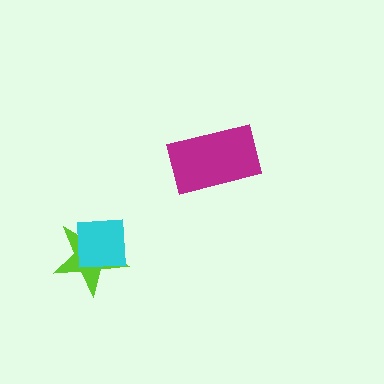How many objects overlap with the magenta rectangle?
0 objects overlap with the magenta rectangle.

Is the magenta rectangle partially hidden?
No, no other shape covers it.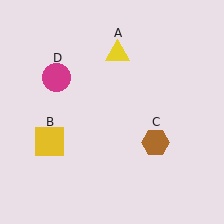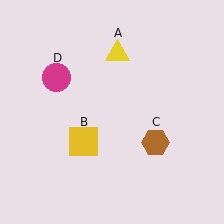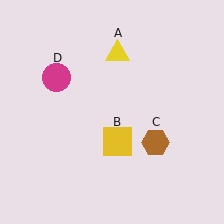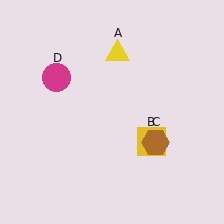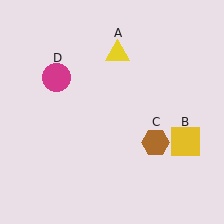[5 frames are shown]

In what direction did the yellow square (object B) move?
The yellow square (object B) moved right.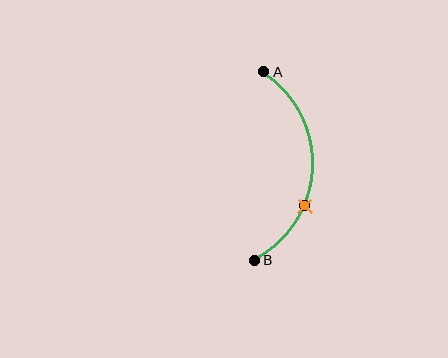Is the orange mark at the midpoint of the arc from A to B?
No. The orange mark lies on the arc but is closer to endpoint B. The arc midpoint would be at the point on the curve equidistant along the arc from both A and B.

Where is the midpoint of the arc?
The arc midpoint is the point on the curve farthest from the straight line joining A and B. It sits to the right of that line.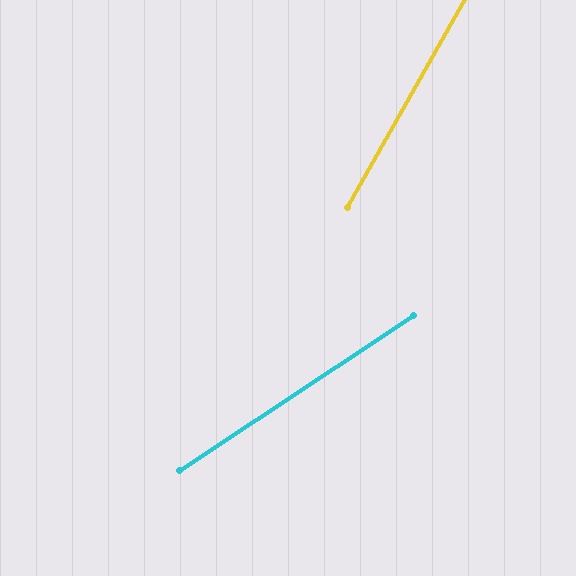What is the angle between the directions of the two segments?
Approximately 27 degrees.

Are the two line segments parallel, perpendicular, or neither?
Neither parallel nor perpendicular — they differ by about 27°.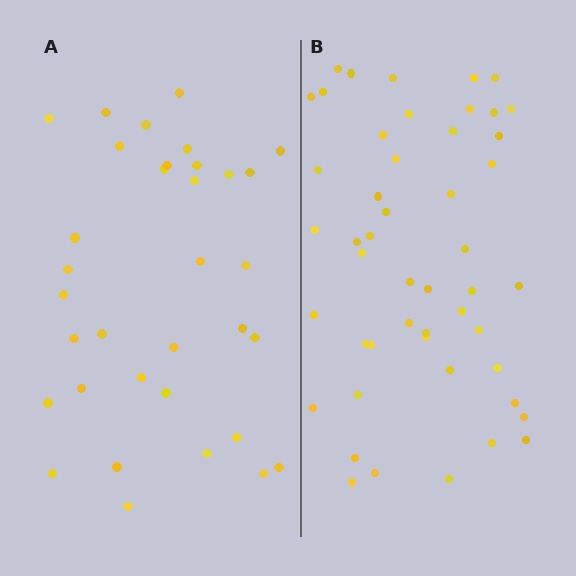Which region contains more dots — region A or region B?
Region B (the right region) has more dots.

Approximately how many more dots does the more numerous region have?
Region B has approximately 15 more dots than region A.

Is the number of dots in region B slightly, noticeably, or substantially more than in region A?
Region B has noticeably more, but not dramatically so. The ratio is roughly 1.4 to 1.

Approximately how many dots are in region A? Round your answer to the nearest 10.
About 30 dots. (The exact count is 34, which rounds to 30.)